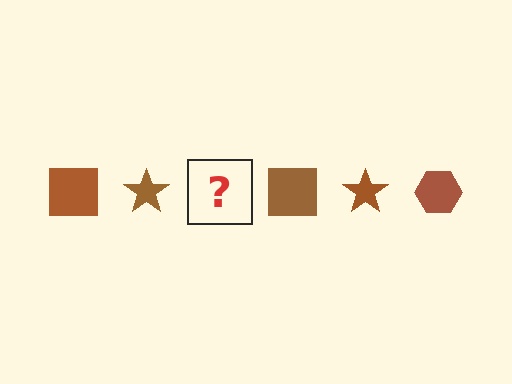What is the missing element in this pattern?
The missing element is a brown hexagon.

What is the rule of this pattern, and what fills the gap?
The rule is that the pattern cycles through square, star, hexagon shapes in brown. The gap should be filled with a brown hexagon.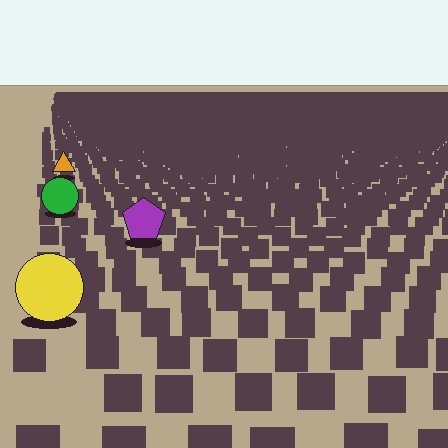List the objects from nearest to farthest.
From nearest to farthest: the yellow circle, the purple pentagon, the green circle, the orange triangle.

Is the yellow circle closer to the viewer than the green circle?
Yes. The yellow circle is closer — you can tell from the texture gradient: the ground texture is coarser near it.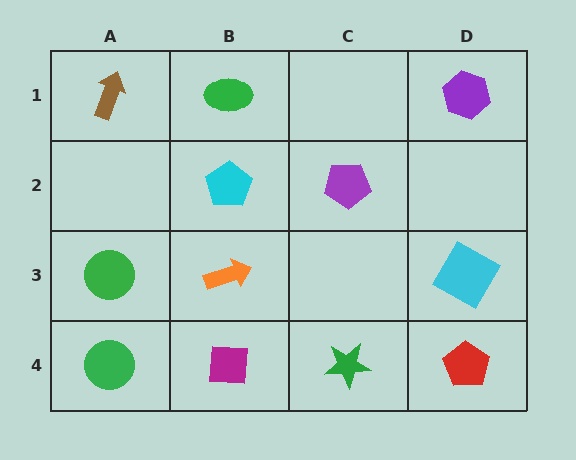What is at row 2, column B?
A cyan pentagon.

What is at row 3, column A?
A green circle.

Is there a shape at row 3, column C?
No, that cell is empty.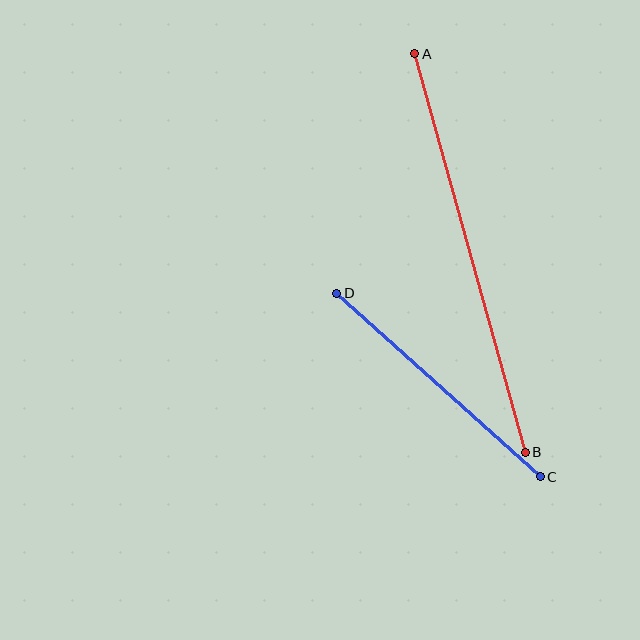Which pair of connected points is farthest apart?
Points A and B are farthest apart.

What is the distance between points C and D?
The distance is approximately 274 pixels.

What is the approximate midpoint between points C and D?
The midpoint is at approximately (439, 385) pixels.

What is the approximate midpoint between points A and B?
The midpoint is at approximately (470, 253) pixels.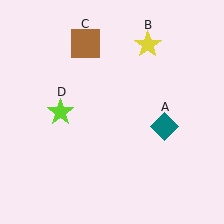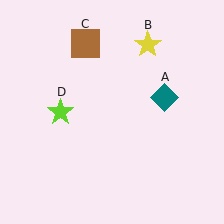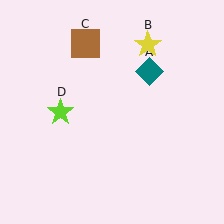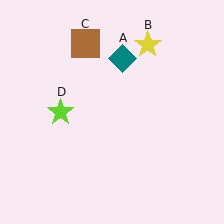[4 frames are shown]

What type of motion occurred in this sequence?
The teal diamond (object A) rotated counterclockwise around the center of the scene.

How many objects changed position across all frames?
1 object changed position: teal diamond (object A).